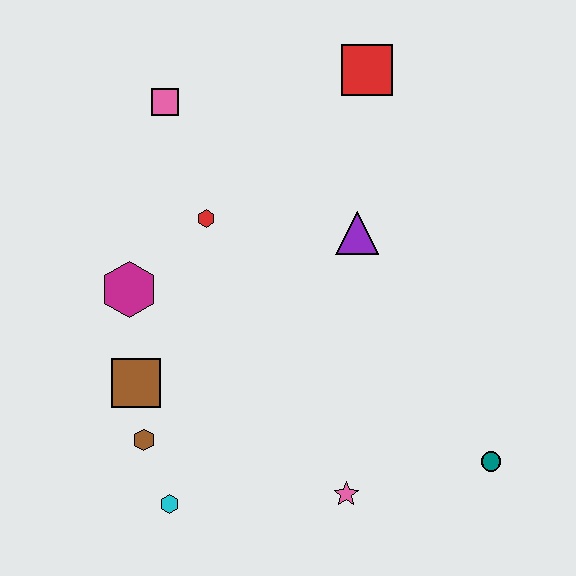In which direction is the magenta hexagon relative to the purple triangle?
The magenta hexagon is to the left of the purple triangle.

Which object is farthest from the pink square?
The teal circle is farthest from the pink square.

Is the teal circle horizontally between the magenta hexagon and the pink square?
No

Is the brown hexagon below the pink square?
Yes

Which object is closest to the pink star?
The teal circle is closest to the pink star.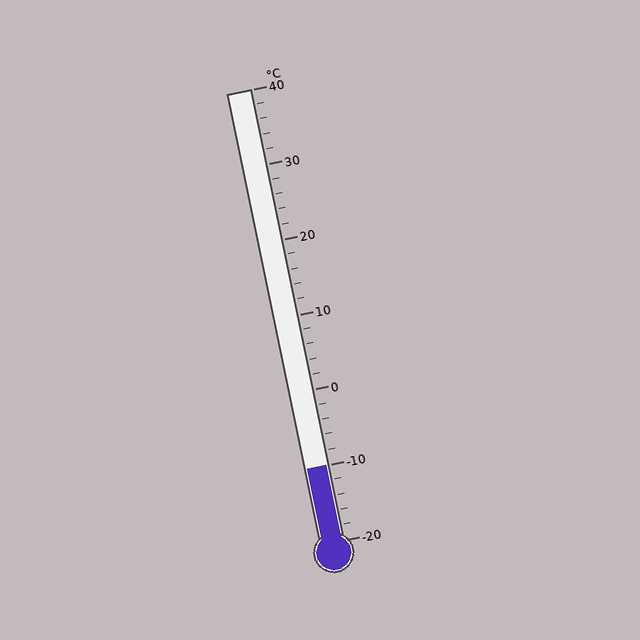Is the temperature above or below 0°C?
The temperature is below 0°C.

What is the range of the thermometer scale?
The thermometer scale ranges from -20°C to 40°C.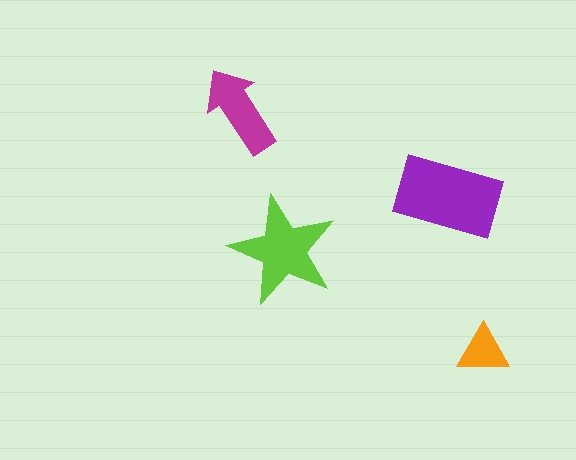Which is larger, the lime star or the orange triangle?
The lime star.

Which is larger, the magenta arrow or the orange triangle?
The magenta arrow.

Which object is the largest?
The purple rectangle.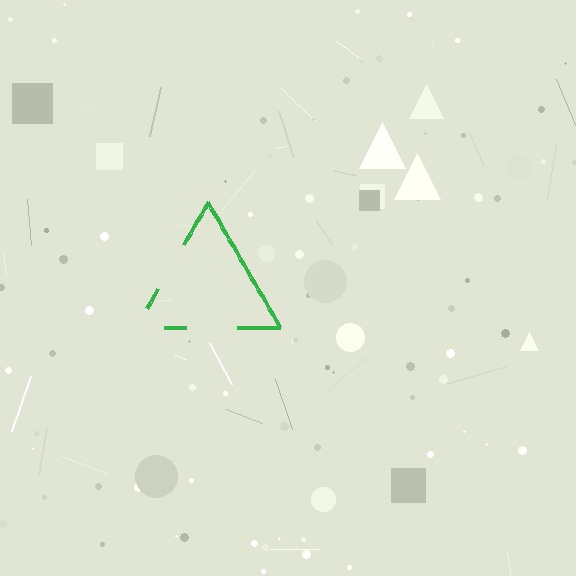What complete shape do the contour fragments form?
The contour fragments form a triangle.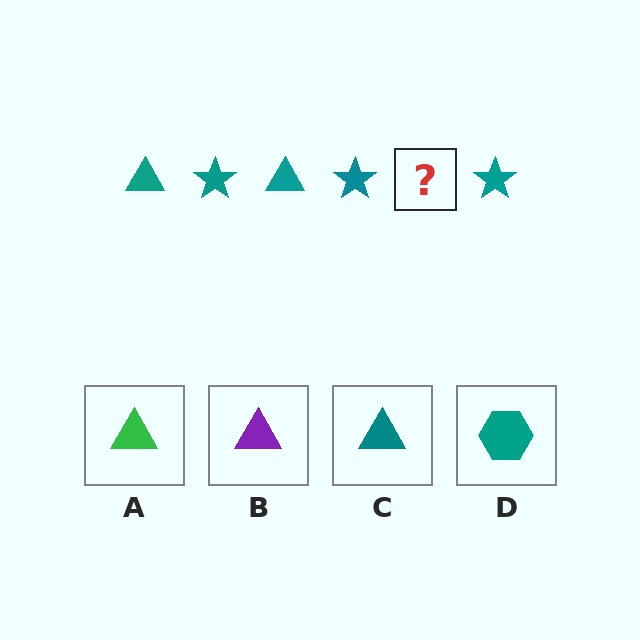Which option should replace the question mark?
Option C.